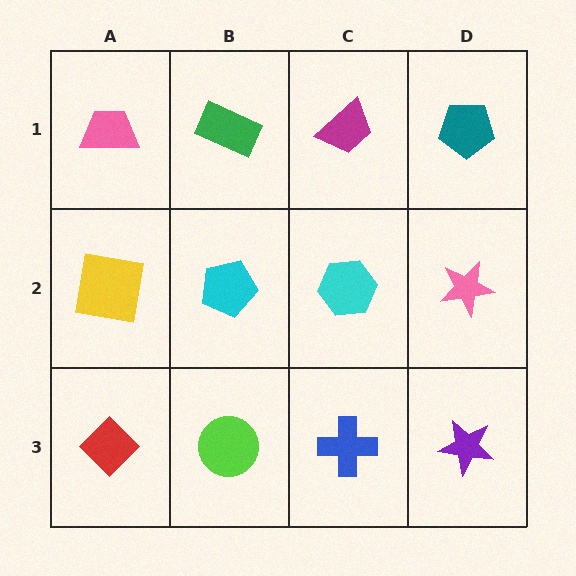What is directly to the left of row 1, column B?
A pink trapezoid.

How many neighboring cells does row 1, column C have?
3.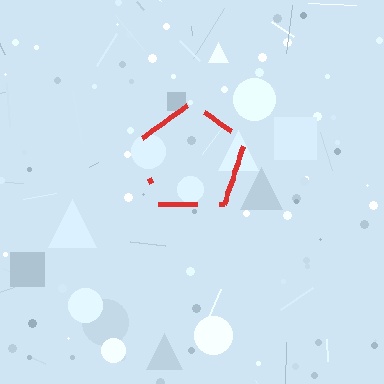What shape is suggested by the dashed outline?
The dashed outline suggests a pentagon.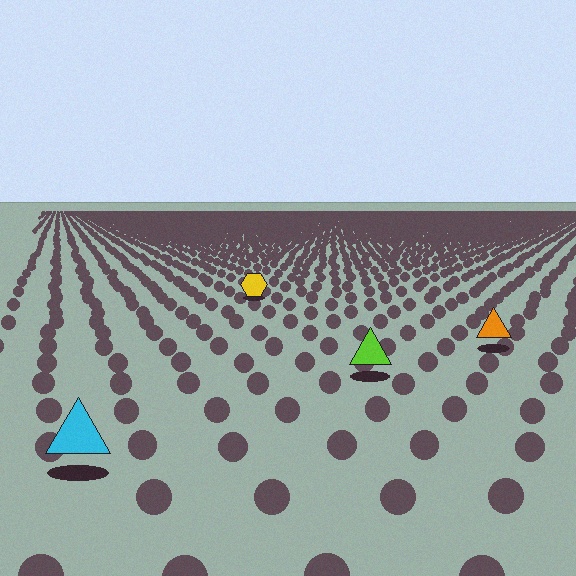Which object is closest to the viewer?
The cyan triangle is closest. The texture marks near it are larger and more spread out.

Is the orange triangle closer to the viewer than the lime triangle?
No. The lime triangle is closer — you can tell from the texture gradient: the ground texture is coarser near it.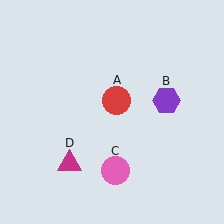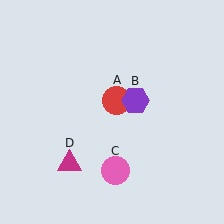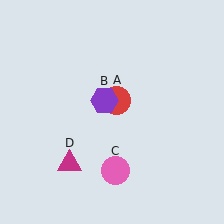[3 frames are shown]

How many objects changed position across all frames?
1 object changed position: purple hexagon (object B).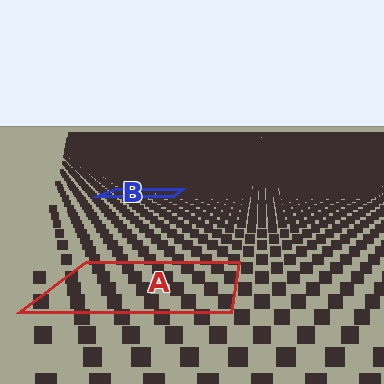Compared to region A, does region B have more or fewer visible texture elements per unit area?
Region B has more texture elements per unit area — they are packed more densely because it is farther away.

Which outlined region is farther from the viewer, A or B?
Region B is farther from the viewer — the texture elements inside it appear smaller and more densely packed.